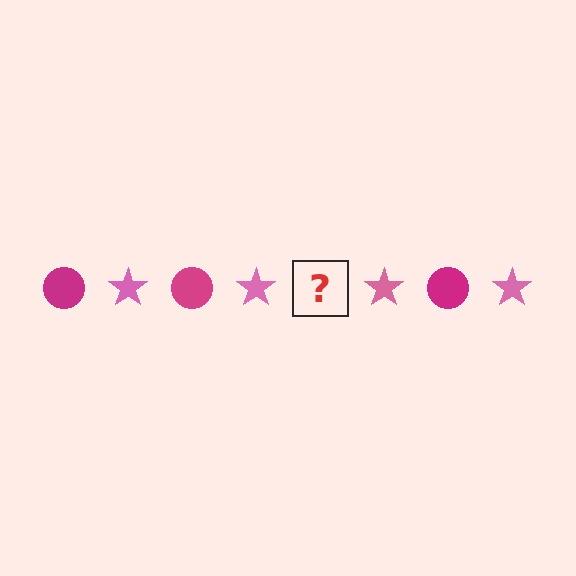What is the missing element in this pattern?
The missing element is a magenta circle.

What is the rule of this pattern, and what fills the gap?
The rule is that the pattern alternates between magenta circle and pink star. The gap should be filled with a magenta circle.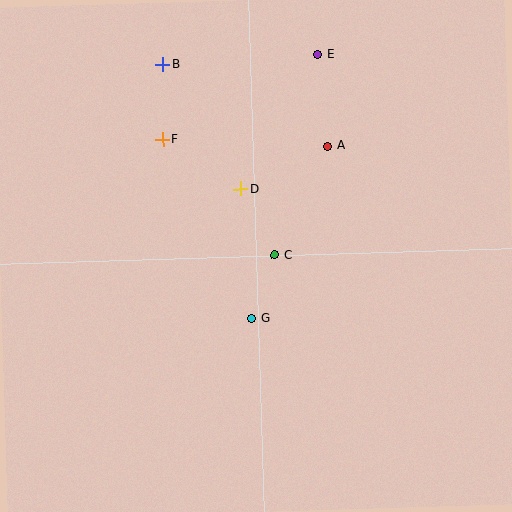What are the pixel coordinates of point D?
Point D is at (241, 189).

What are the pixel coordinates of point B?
Point B is at (163, 65).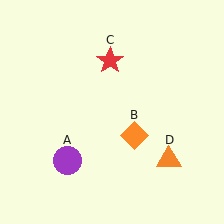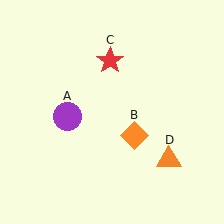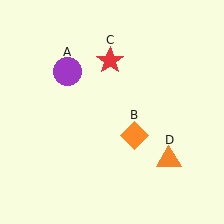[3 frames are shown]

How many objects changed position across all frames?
1 object changed position: purple circle (object A).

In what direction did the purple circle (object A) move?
The purple circle (object A) moved up.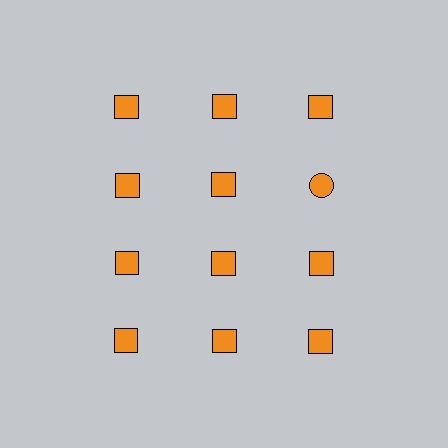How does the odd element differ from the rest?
It has a different shape: circle instead of square.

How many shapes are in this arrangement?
There are 12 shapes arranged in a grid pattern.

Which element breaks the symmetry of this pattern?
The orange circle in the second row, center column breaks the symmetry. All other shapes are orange squares.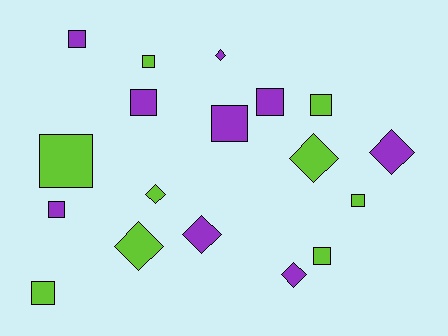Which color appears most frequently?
Lime, with 9 objects.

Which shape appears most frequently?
Square, with 11 objects.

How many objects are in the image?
There are 18 objects.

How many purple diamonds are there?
There are 4 purple diamonds.